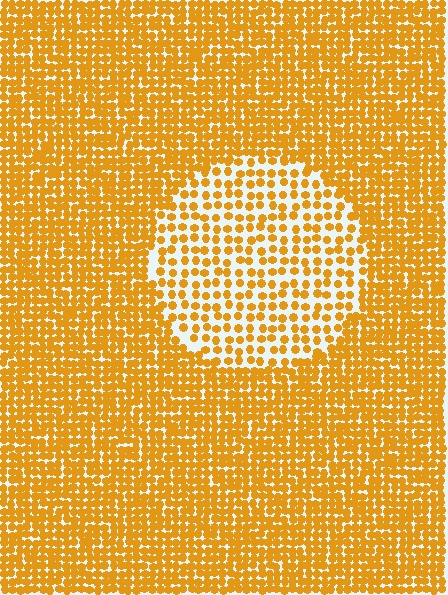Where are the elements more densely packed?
The elements are more densely packed outside the circle boundary.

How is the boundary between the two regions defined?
The boundary is defined by a change in element density (approximately 2.0x ratio). All elements are the same color, size, and shape.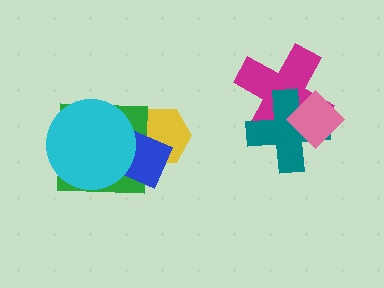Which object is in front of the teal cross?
The pink diamond is in front of the teal cross.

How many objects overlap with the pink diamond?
2 objects overlap with the pink diamond.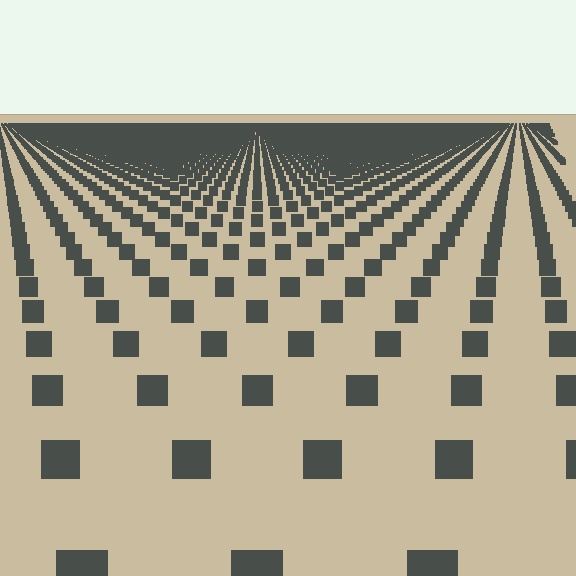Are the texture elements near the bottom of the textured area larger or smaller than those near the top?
Larger. Near the bottom, elements are closer to the viewer and appear at a bigger on-screen size.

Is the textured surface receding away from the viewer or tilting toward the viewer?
The surface is receding away from the viewer. Texture elements get smaller and denser toward the top.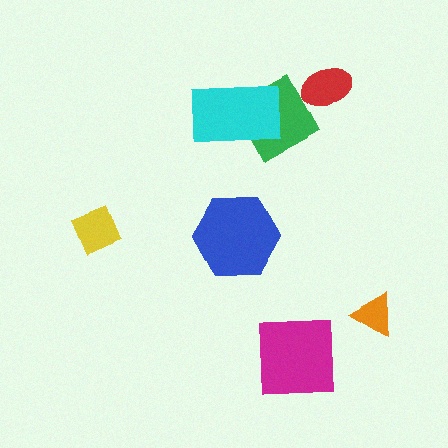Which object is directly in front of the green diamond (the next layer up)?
The red ellipse is directly in front of the green diamond.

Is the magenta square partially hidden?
No, no other shape covers it.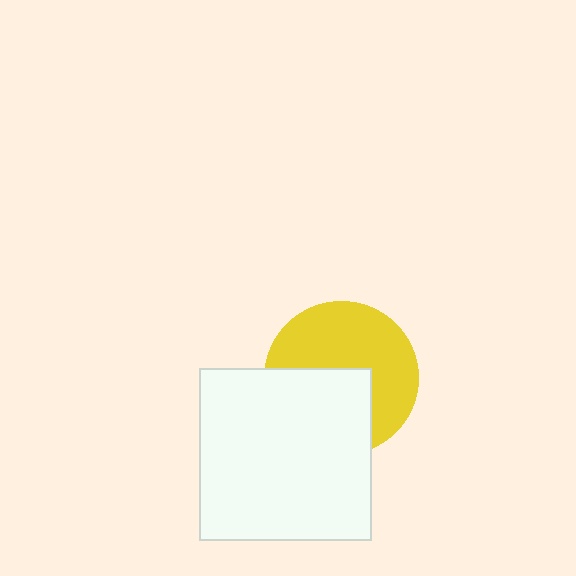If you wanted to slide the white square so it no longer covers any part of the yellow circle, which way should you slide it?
Slide it down — that is the most direct way to separate the two shapes.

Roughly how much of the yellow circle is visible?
About half of it is visible (roughly 57%).